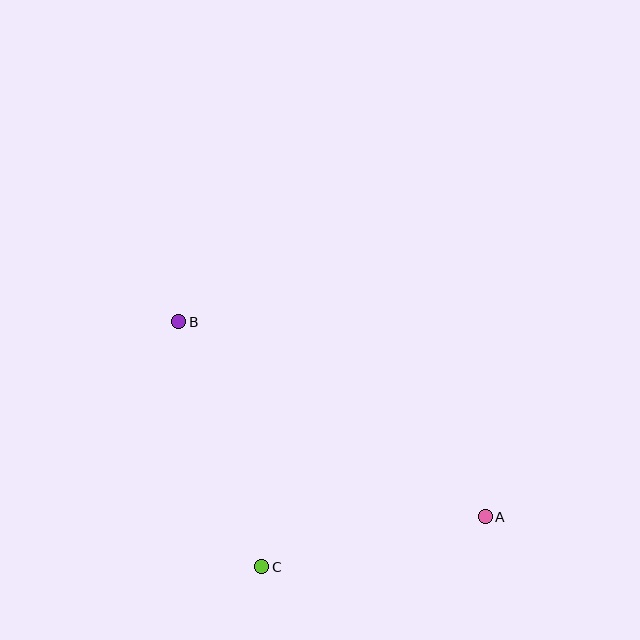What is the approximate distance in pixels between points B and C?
The distance between B and C is approximately 259 pixels.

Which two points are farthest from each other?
Points A and B are farthest from each other.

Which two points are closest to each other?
Points A and C are closest to each other.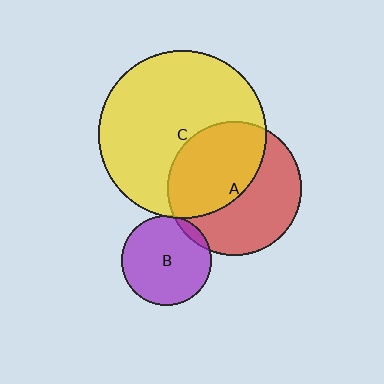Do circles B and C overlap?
Yes.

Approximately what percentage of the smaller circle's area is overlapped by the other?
Approximately 5%.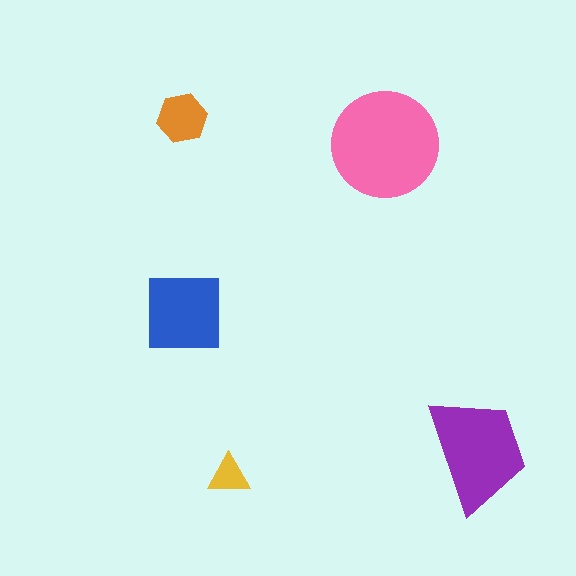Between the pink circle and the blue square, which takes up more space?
The pink circle.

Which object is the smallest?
The yellow triangle.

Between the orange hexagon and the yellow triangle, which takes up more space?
The orange hexagon.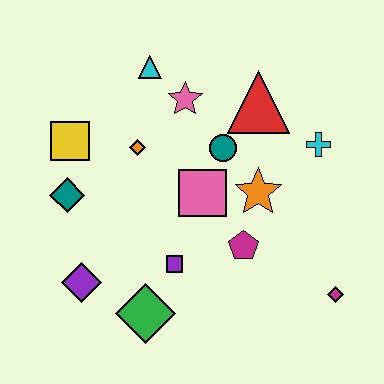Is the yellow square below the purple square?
No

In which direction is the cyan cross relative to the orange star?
The cyan cross is to the right of the orange star.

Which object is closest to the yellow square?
The teal diamond is closest to the yellow square.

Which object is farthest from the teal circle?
The purple diamond is farthest from the teal circle.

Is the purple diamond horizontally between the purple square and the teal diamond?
Yes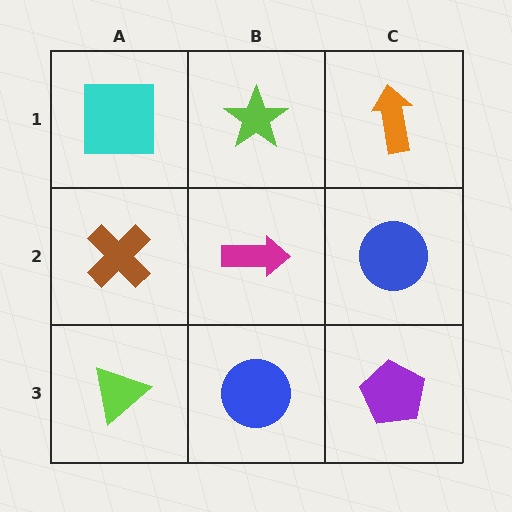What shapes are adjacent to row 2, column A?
A cyan square (row 1, column A), a lime triangle (row 3, column A), a magenta arrow (row 2, column B).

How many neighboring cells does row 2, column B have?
4.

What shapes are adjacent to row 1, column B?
A magenta arrow (row 2, column B), a cyan square (row 1, column A), an orange arrow (row 1, column C).